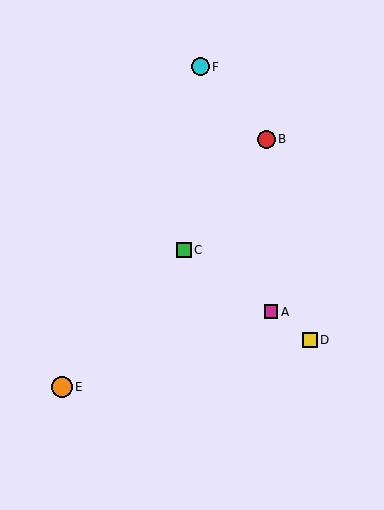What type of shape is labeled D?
Shape D is a yellow square.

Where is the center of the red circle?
The center of the red circle is at (266, 139).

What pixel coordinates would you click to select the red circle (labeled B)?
Click at (266, 139) to select the red circle B.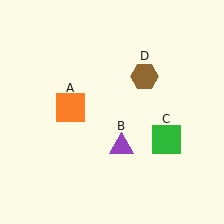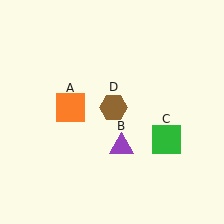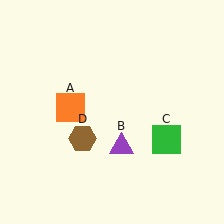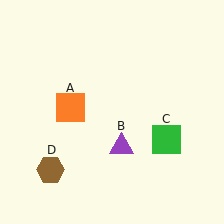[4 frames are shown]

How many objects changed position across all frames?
1 object changed position: brown hexagon (object D).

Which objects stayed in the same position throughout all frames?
Orange square (object A) and purple triangle (object B) and green square (object C) remained stationary.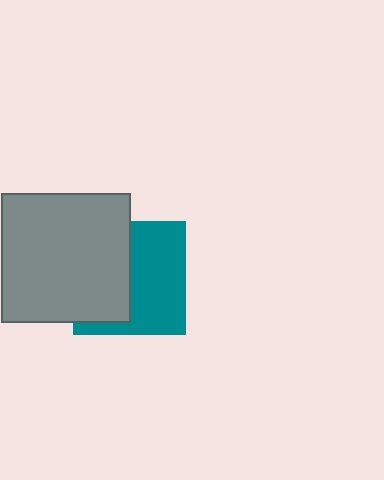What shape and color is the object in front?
The object in front is a gray square.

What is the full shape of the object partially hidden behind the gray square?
The partially hidden object is a teal square.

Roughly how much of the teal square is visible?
About half of it is visible (roughly 54%).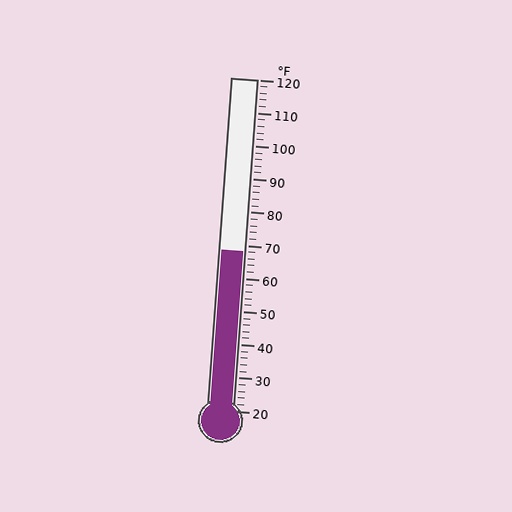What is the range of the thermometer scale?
The thermometer scale ranges from 20°F to 120°F.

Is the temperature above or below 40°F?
The temperature is above 40°F.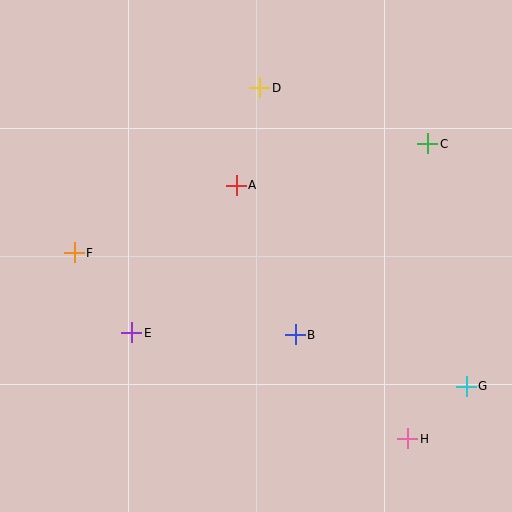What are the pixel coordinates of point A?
Point A is at (236, 185).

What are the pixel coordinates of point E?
Point E is at (132, 333).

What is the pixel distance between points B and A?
The distance between B and A is 161 pixels.